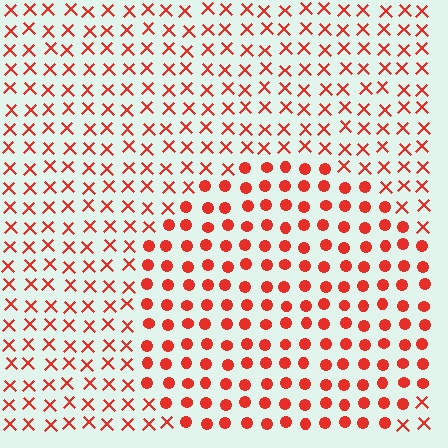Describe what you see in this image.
The image is filled with small red elements arranged in a uniform grid. A circle-shaped region contains circles, while the surrounding area contains X marks. The boundary is defined purely by the change in element shape.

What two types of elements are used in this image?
The image uses circles inside the circle region and X marks outside it.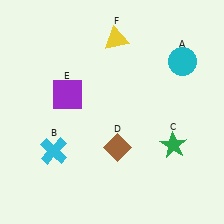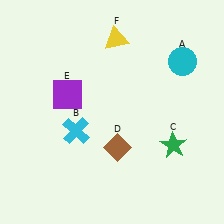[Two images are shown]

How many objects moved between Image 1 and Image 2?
1 object moved between the two images.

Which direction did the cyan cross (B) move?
The cyan cross (B) moved right.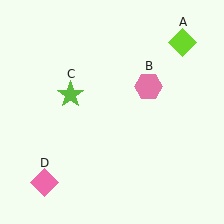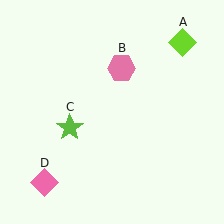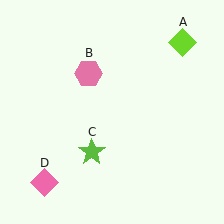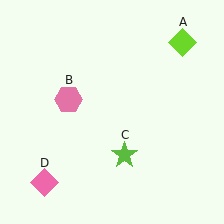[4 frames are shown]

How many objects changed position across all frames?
2 objects changed position: pink hexagon (object B), lime star (object C).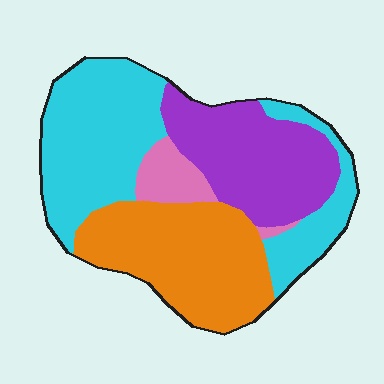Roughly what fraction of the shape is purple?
Purple covers around 25% of the shape.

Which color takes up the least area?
Pink, at roughly 5%.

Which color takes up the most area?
Cyan, at roughly 40%.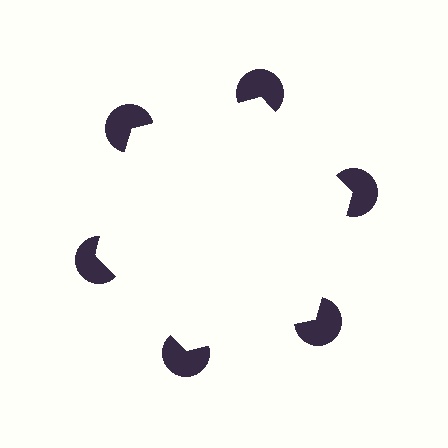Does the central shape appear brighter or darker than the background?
It typically appears slightly brighter than the background, even though no actual brightness change is drawn.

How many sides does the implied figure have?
6 sides.